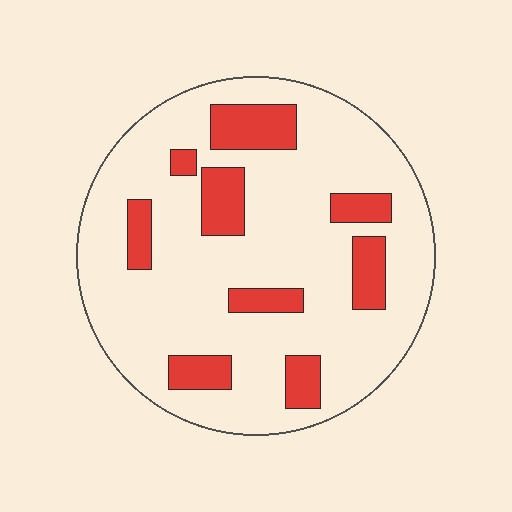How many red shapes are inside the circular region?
9.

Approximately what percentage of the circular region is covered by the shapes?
Approximately 20%.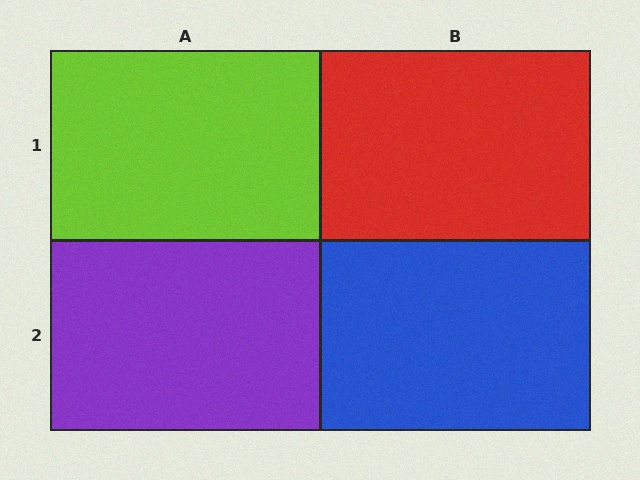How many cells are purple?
1 cell is purple.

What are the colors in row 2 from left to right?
Purple, blue.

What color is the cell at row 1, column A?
Lime.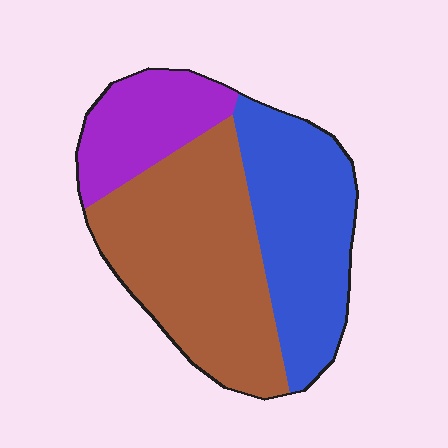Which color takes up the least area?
Purple, at roughly 20%.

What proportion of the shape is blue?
Blue covers 34% of the shape.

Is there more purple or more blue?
Blue.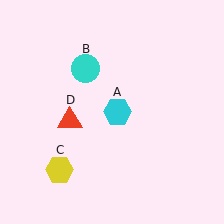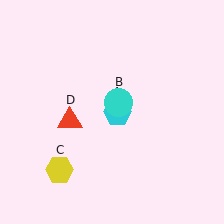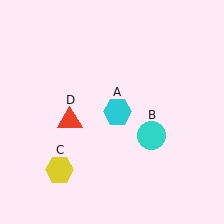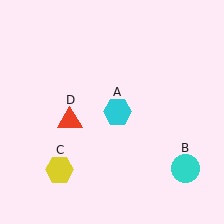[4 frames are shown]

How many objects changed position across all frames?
1 object changed position: cyan circle (object B).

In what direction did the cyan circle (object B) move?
The cyan circle (object B) moved down and to the right.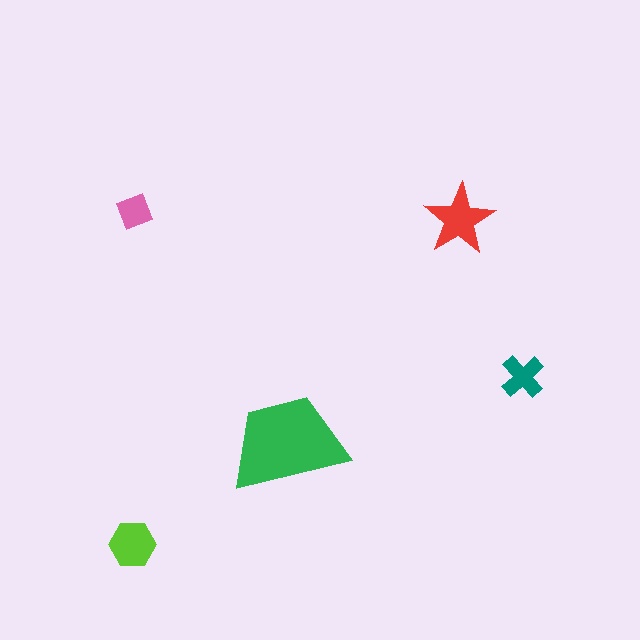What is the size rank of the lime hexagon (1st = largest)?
3rd.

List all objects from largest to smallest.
The green trapezoid, the red star, the lime hexagon, the teal cross, the pink square.